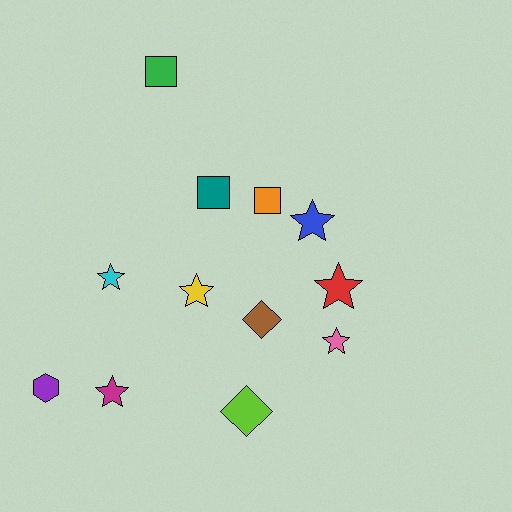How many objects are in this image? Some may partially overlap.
There are 12 objects.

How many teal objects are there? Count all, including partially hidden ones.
There is 1 teal object.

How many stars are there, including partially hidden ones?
There are 6 stars.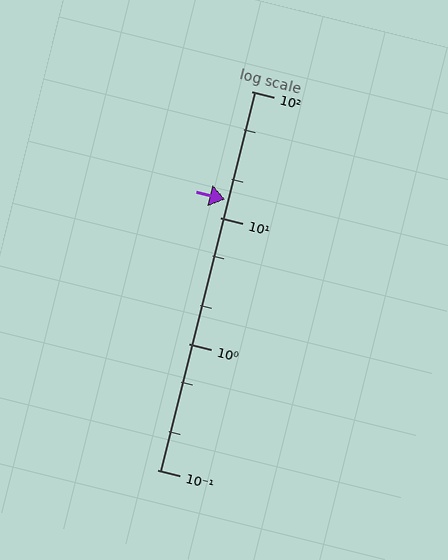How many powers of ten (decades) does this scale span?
The scale spans 3 decades, from 0.1 to 100.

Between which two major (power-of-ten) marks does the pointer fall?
The pointer is between 10 and 100.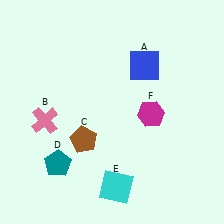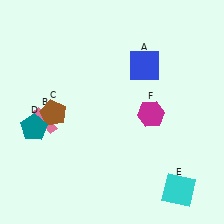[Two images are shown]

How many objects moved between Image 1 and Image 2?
3 objects moved between the two images.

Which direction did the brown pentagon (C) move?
The brown pentagon (C) moved left.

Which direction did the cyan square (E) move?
The cyan square (E) moved right.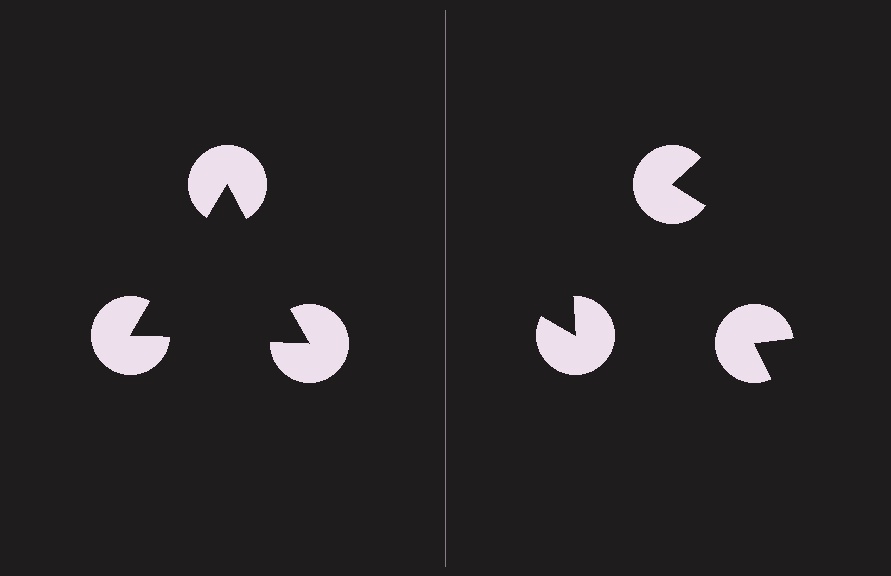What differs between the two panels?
The pac-man discs are positioned identically on both sides; only the wedge orientations differ. On the left they align to a triangle; on the right they are misaligned.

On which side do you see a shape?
An illusory triangle appears on the left side. On the right side the wedge cuts are rotated, so no coherent shape forms.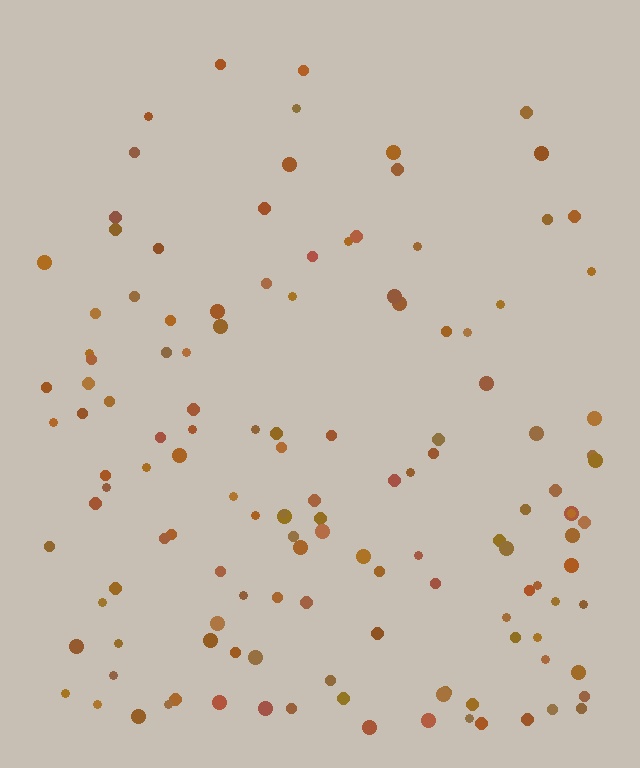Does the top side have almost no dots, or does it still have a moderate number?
Still a moderate number, just noticeably fewer than the bottom.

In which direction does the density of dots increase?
From top to bottom, with the bottom side densest.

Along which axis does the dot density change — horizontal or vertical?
Vertical.